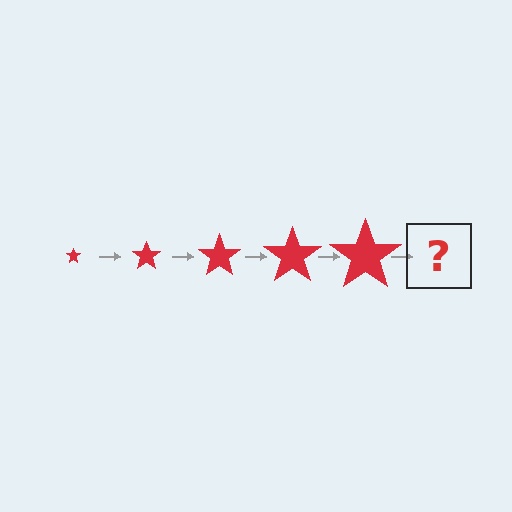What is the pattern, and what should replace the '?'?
The pattern is that the star gets progressively larger each step. The '?' should be a red star, larger than the previous one.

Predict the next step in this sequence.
The next step is a red star, larger than the previous one.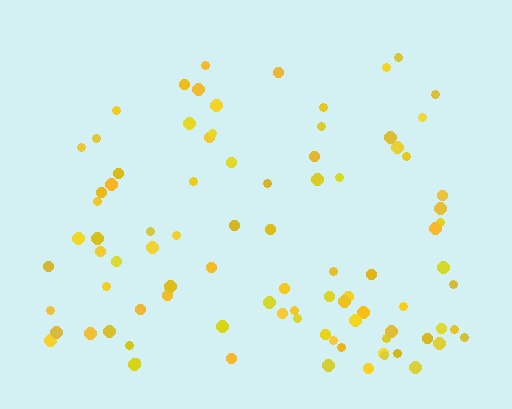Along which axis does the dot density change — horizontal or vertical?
Vertical.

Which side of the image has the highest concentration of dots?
The bottom.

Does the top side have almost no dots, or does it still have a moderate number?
Still a moderate number, just noticeably fewer than the bottom.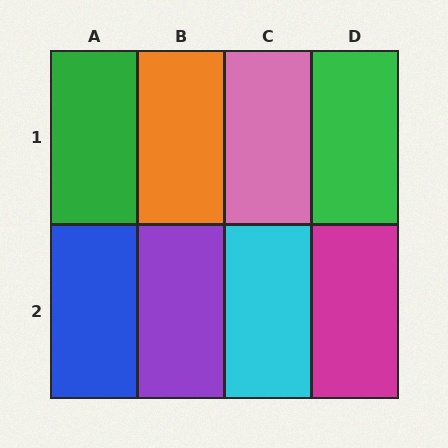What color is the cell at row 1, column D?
Green.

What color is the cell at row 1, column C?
Pink.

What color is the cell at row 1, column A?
Green.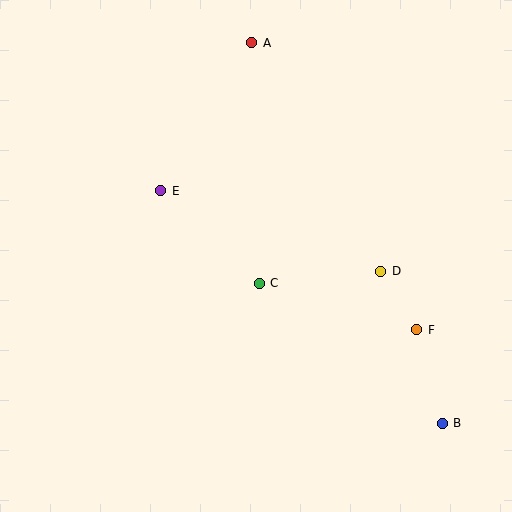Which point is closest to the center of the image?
Point C at (259, 283) is closest to the center.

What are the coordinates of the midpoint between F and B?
The midpoint between F and B is at (430, 376).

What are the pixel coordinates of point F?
Point F is at (417, 330).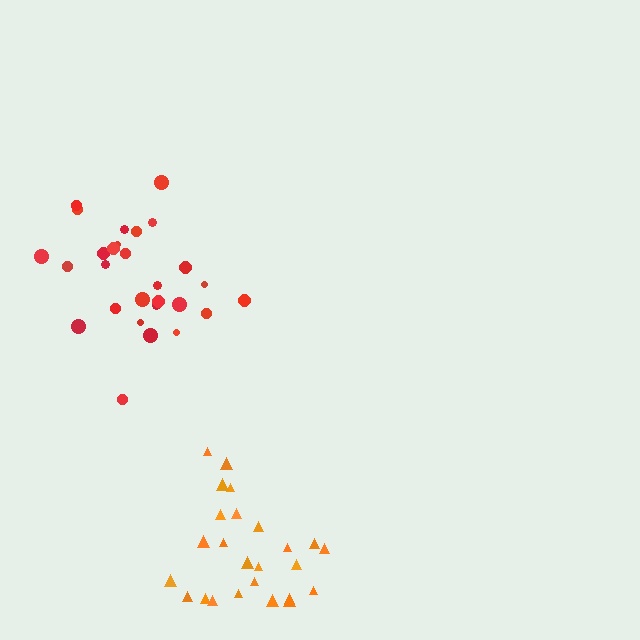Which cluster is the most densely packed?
Red.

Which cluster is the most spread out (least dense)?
Orange.